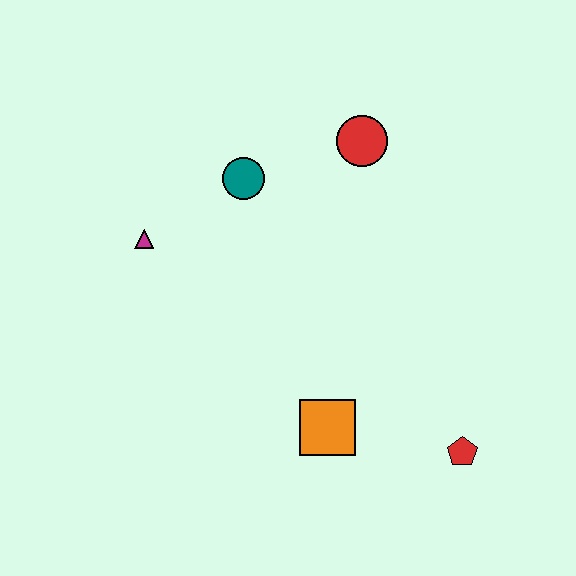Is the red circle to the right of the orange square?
Yes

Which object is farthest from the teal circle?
The red pentagon is farthest from the teal circle.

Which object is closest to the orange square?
The red pentagon is closest to the orange square.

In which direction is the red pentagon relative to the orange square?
The red pentagon is to the right of the orange square.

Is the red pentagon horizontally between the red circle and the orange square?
No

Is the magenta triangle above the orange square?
Yes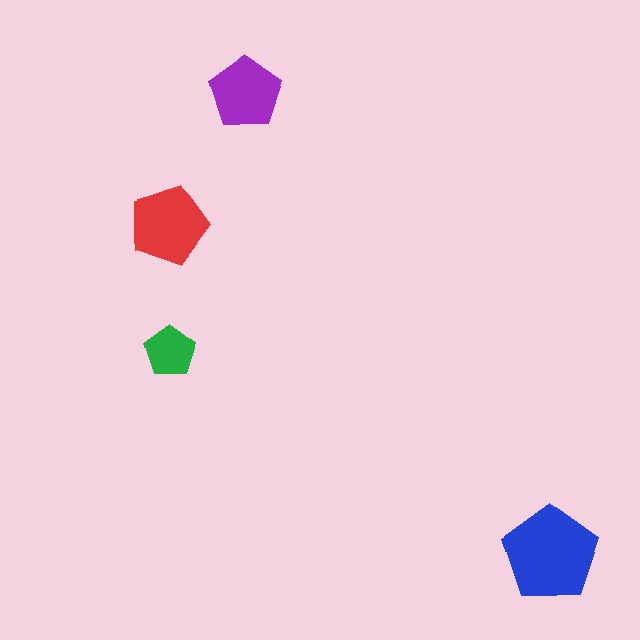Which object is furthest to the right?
The blue pentagon is rightmost.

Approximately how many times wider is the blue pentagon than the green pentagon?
About 2 times wider.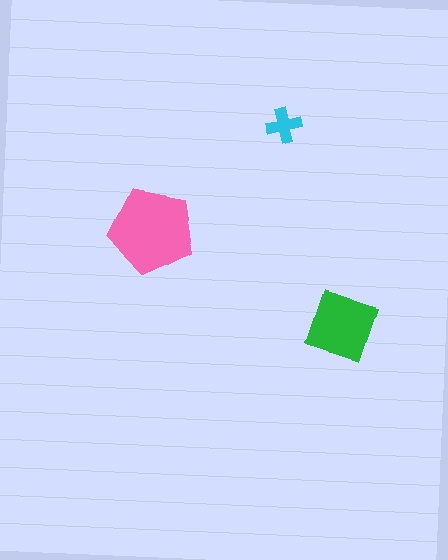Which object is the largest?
The pink pentagon.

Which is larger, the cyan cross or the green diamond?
The green diamond.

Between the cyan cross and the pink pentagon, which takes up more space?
The pink pentagon.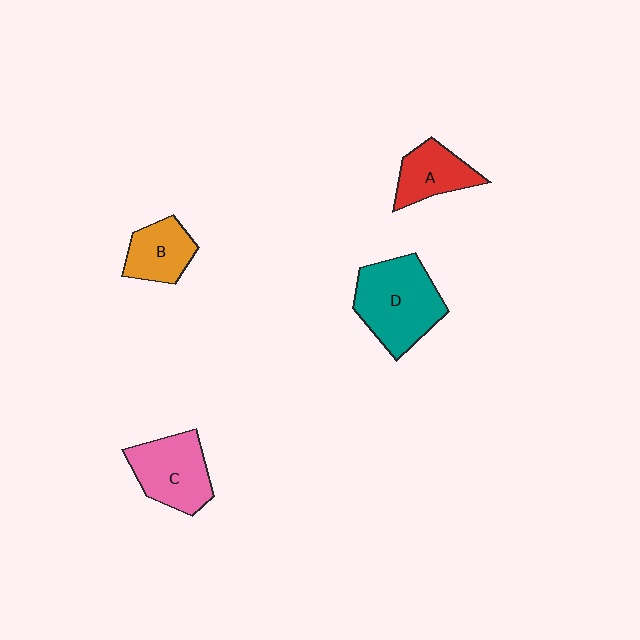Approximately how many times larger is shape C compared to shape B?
Approximately 1.4 times.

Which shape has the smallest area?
Shape B (orange).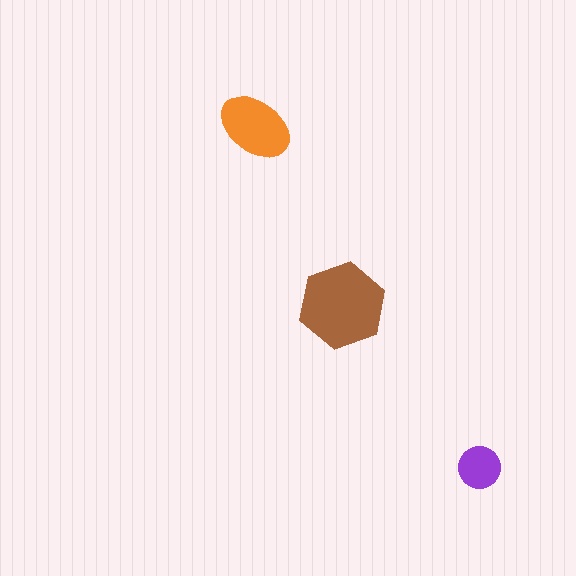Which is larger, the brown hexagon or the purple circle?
The brown hexagon.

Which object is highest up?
The orange ellipse is topmost.